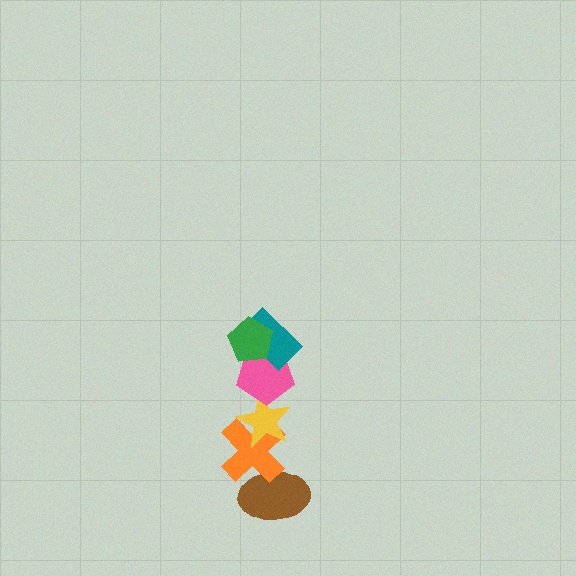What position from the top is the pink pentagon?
The pink pentagon is 3rd from the top.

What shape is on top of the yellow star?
The pink pentagon is on top of the yellow star.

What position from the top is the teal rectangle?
The teal rectangle is 2nd from the top.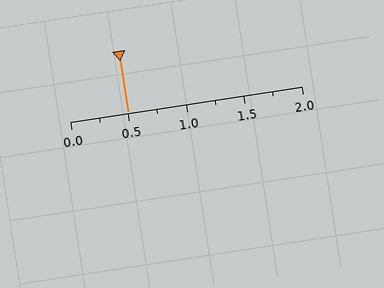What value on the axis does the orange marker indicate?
The marker indicates approximately 0.5.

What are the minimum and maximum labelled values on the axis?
The axis runs from 0.0 to 2.0.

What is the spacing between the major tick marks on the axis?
The major ticks are spaced 0.5 apart.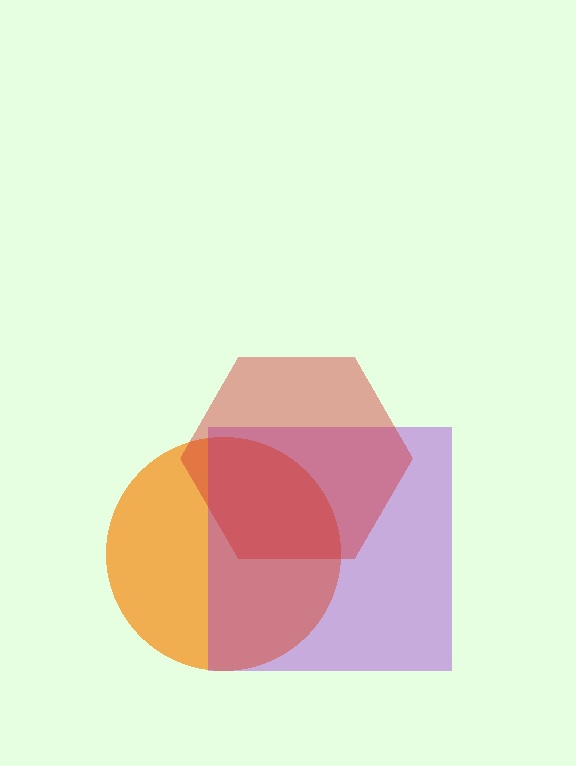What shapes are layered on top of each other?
The layered shapes are: an orange circle, a purple square, a red hexagon.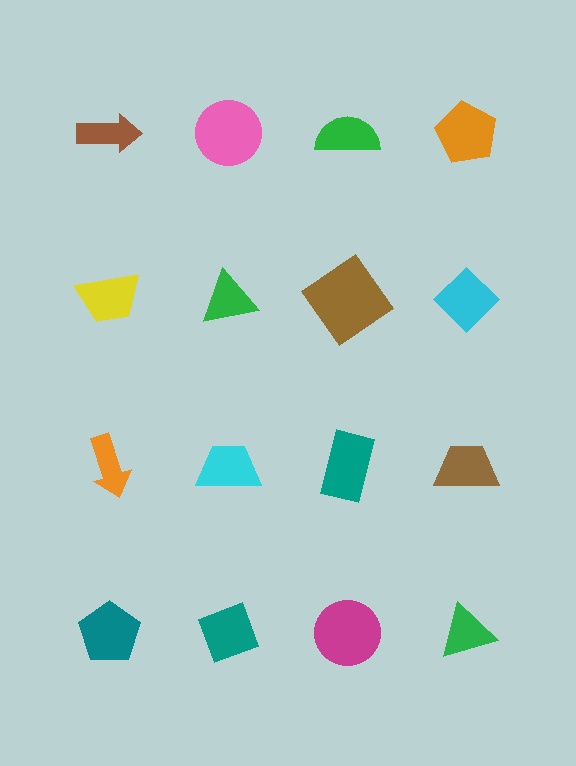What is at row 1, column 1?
A brown arrow.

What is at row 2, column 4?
A cyan diamond.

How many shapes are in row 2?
4 shapes.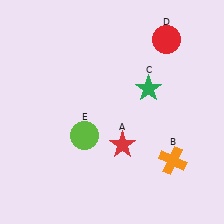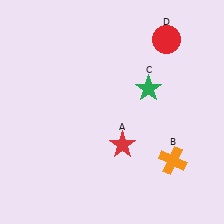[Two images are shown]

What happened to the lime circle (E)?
The lime circle (E) was removed in Image 2. It was in the bottom-left area of Image 1.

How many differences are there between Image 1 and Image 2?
There is 1 difference between the two images.